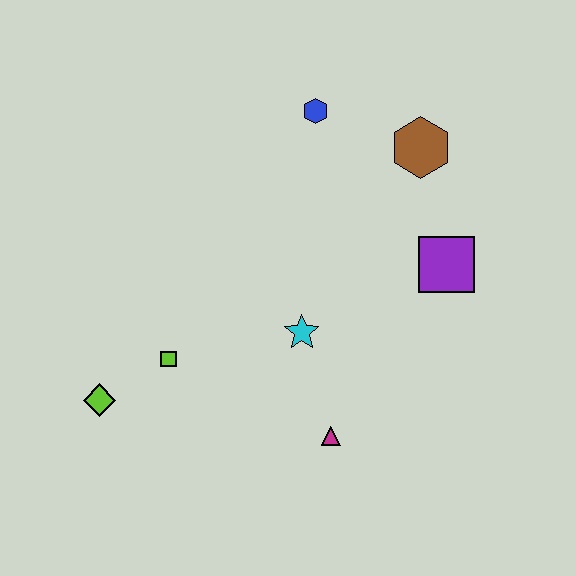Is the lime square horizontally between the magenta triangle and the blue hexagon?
No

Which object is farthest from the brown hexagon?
The lime diamond is farthest from the brown hexagon.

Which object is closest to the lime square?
The lime diamond is closest to the lime square.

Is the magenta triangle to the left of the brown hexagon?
Yes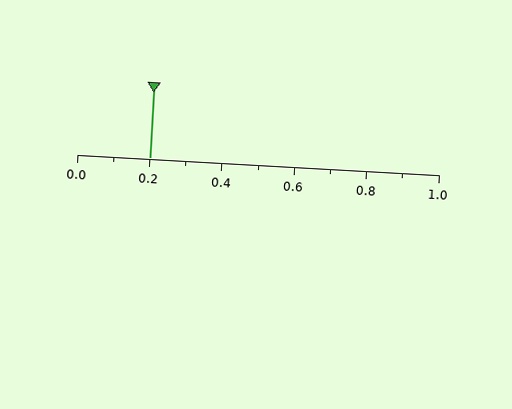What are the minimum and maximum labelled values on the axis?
The axis runs from 0.0 to 1.0.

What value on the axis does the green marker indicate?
The marker indicates approximately 0.2.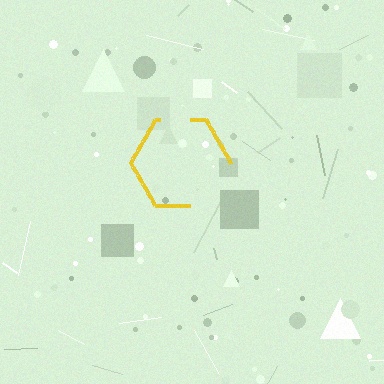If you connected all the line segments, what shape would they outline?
They would outline a hexagon.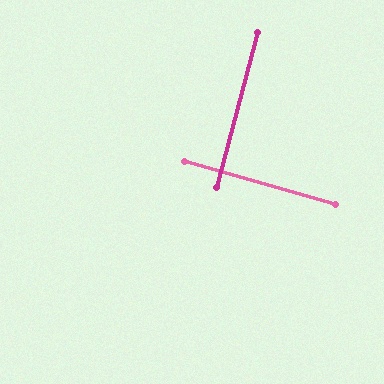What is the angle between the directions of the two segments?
Approximately 89 degrees.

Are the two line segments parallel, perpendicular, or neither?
Perpendicular — they meet at approximately 89°.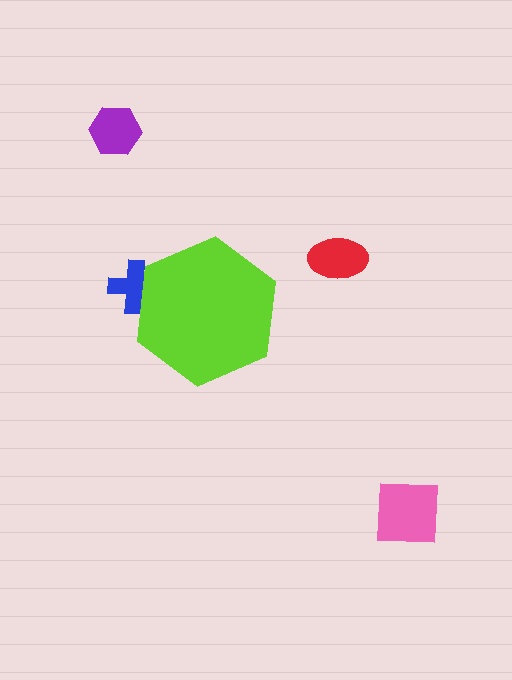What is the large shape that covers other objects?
A lime hexagon.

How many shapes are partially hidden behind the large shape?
1 shape is partially hidden.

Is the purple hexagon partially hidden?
No, the purple hexagon is fully visible.